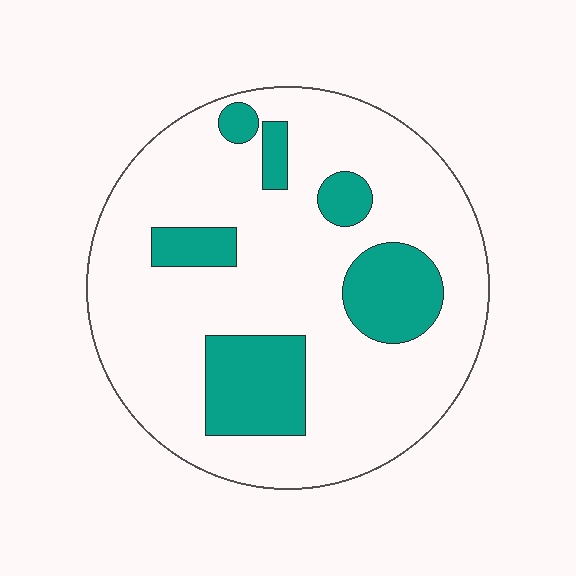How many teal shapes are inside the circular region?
6.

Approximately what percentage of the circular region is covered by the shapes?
Approximately 20%.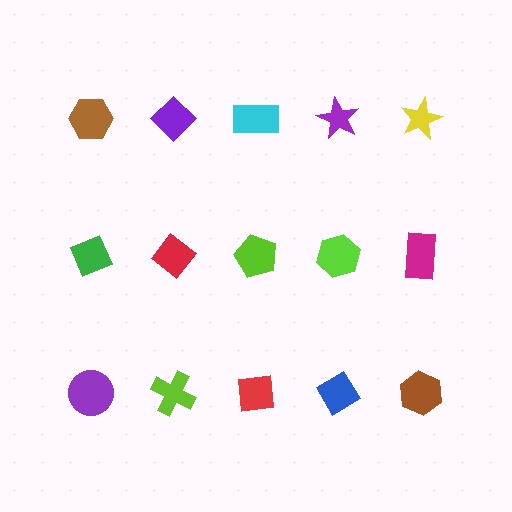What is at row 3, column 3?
A red square.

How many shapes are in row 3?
5 shapes.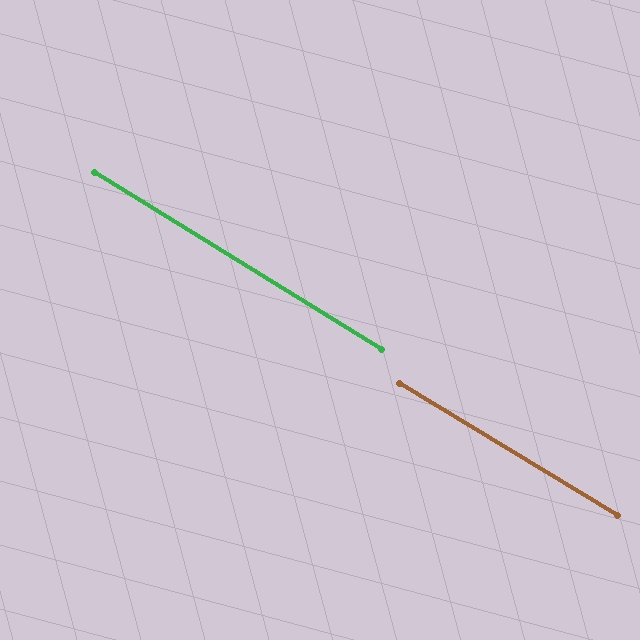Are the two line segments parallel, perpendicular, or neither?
Parallel — their directions differ by only 0.3°.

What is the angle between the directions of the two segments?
Approximately 0 degrees.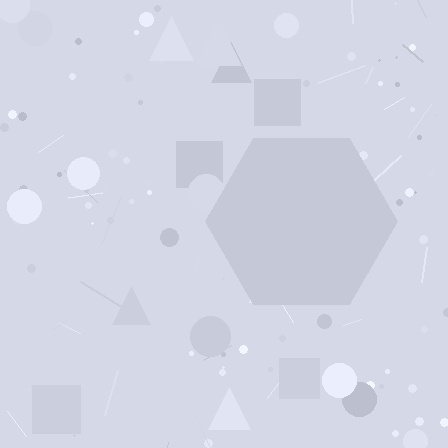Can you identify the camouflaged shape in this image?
The camouflaged shape is a hexagon.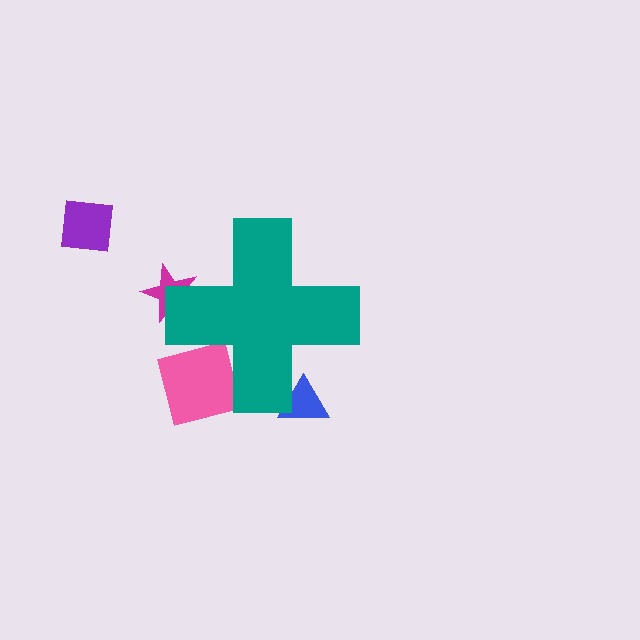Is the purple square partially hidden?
No, the purple square is fully visible.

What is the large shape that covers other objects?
A teal cross.